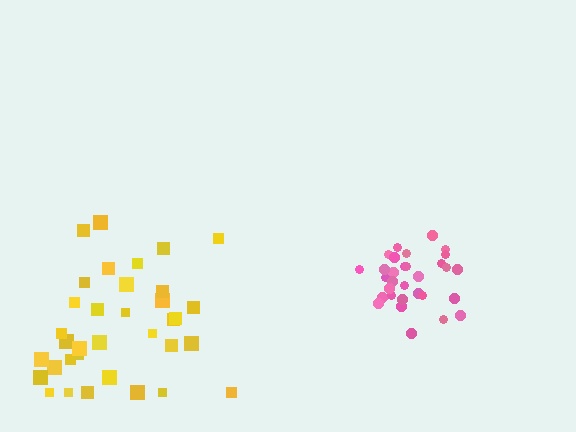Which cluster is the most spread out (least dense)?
Yellow.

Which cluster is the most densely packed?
Pink.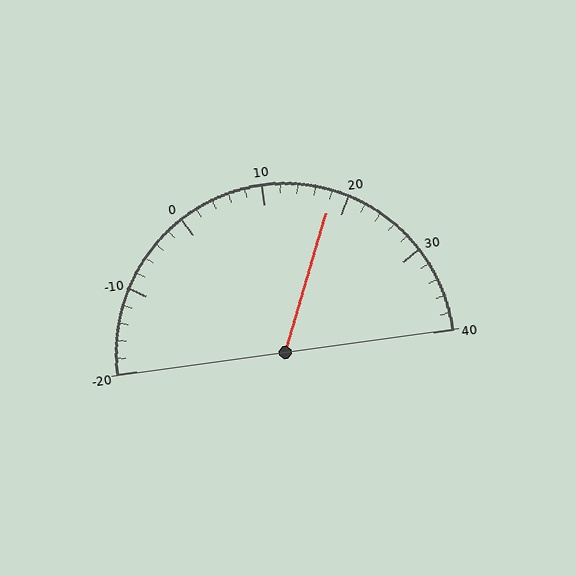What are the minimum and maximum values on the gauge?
The gauge ranges from -20 to 40.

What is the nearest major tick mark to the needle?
The nearest major tick mark is 20.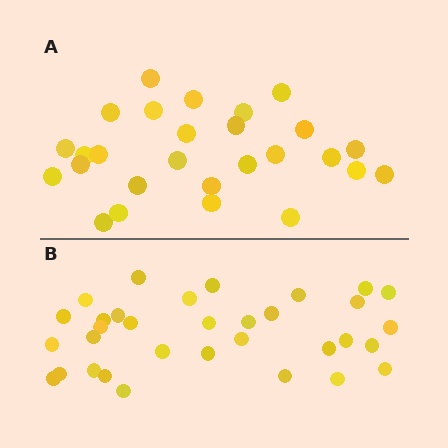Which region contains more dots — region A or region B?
Region B (the bottom region) has more dots.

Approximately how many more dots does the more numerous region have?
Region B has about 6 more dots than region A.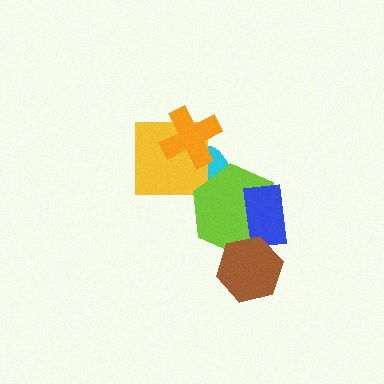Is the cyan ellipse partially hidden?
Yes, it is partially covered by another shape.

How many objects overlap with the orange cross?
2 objects overlap with the orange cross.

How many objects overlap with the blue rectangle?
2 objects overlap with the blue rectangle.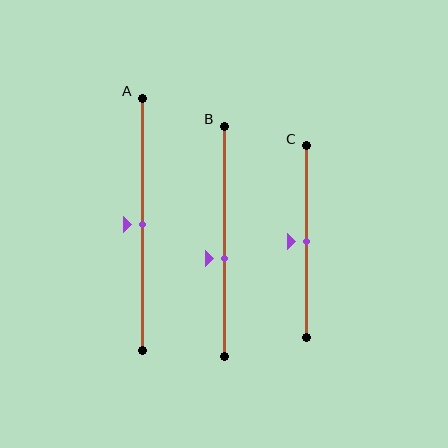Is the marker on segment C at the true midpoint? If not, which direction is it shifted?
Yes, the marker on segment C is at the true midpoint.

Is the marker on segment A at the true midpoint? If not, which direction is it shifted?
Yes, the marker on segment A is at the true midpoint.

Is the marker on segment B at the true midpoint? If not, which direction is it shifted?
No, the marker on segment B is shifted downward by about 7% of the segment length.